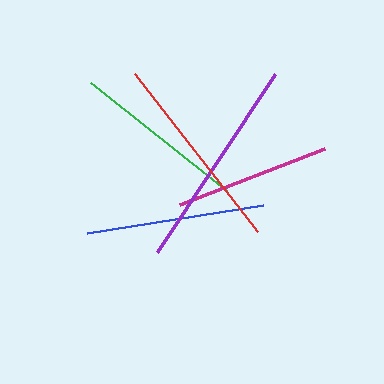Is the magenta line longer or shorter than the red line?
The red line is longer than the magenta line.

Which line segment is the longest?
The purple line is the longest at approximately 214 pixels.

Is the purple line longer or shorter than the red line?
The purple line is longer than the red line.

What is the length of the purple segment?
The purple segment is approximately 214 pixels long.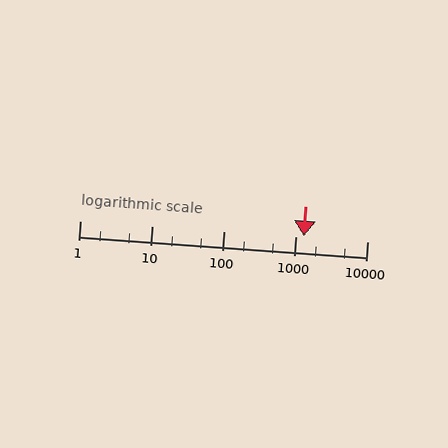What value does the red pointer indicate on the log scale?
The pointer indicates approximately 1300.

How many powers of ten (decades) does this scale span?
The scale spans 4 decades, from 1 to 10000.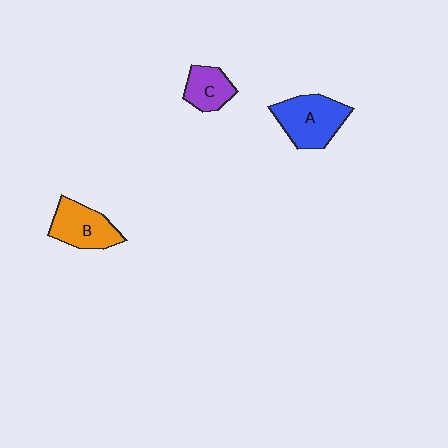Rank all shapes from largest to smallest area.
From largest to smallest: A (blue), B (orange), C (purple).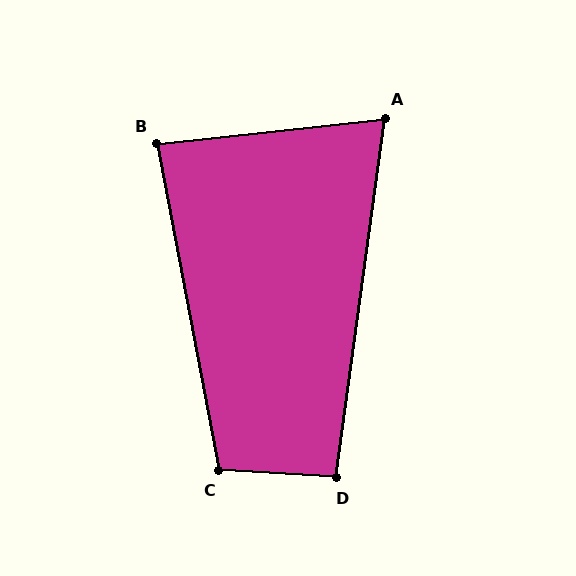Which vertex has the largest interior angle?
C, at approximately 104 degrees.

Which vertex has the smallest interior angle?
A, at approximately 76 degrees.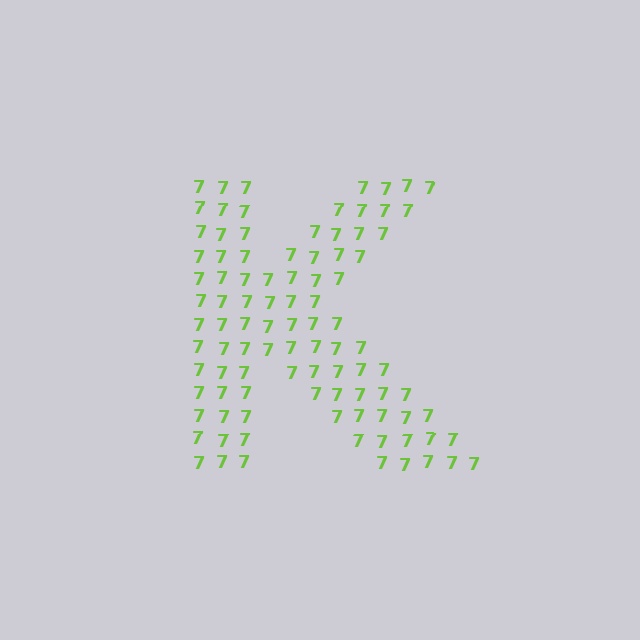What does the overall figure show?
The overall figure shows the letter K.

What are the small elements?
The small elements are digit 7's.